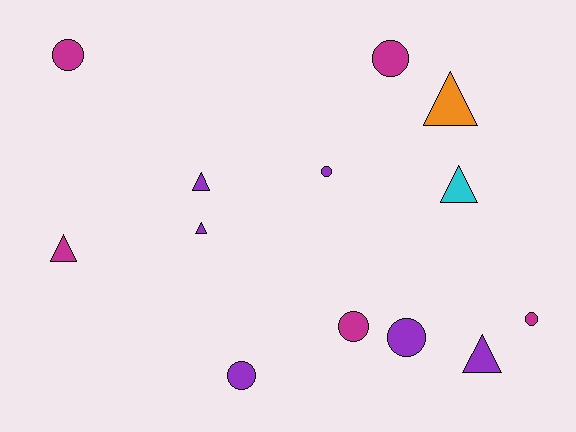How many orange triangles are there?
There is 1 orange triangle.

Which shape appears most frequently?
Circle, with 7 objects.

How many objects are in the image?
There are 13 objects.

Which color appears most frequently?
Purple, with 6 objects.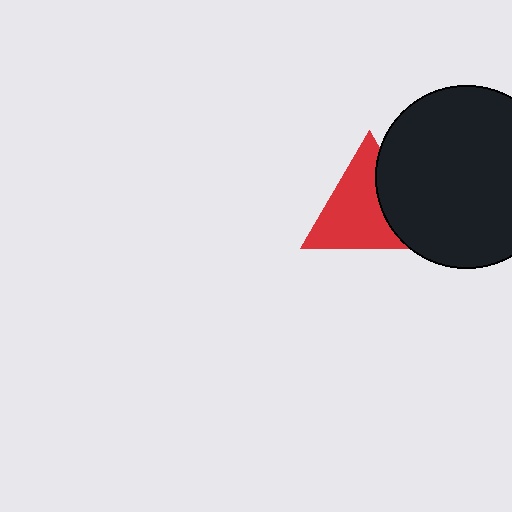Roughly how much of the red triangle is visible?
Most of it is visible (roughly 68%).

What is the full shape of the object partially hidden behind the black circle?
The partially hidden object is a red triangle.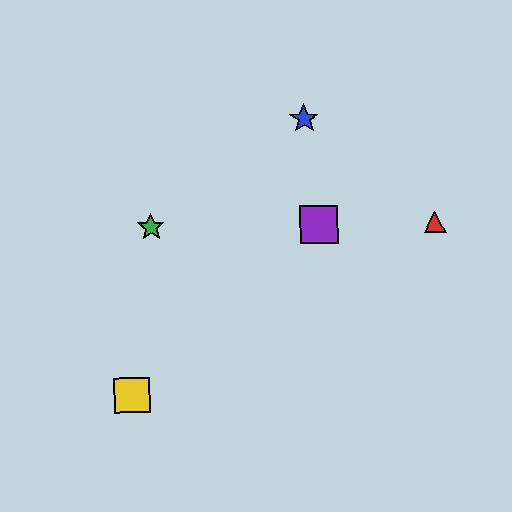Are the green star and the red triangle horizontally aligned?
Yes, both are at y≈227.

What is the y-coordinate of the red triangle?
The red triangle is at y≈222.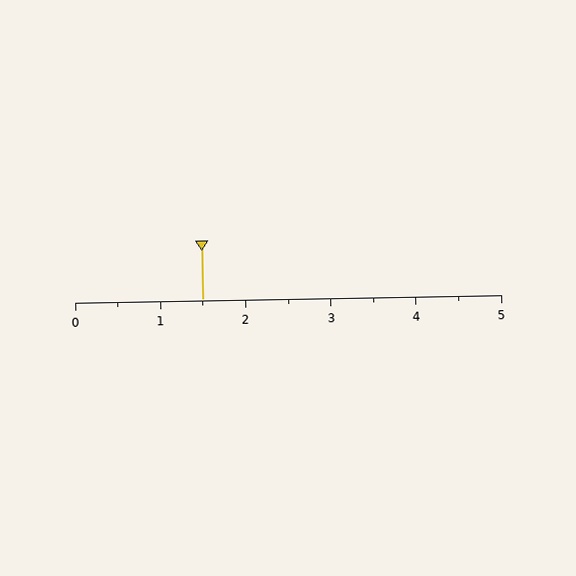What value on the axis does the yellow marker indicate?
The marker indicates approximately 1.5.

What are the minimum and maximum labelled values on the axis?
The axis runs from 0 to 5.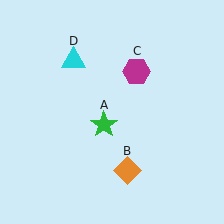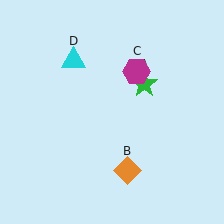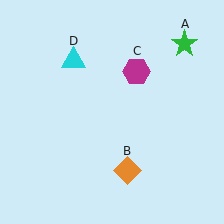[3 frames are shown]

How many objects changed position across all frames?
1 object changed position: green star (object A).